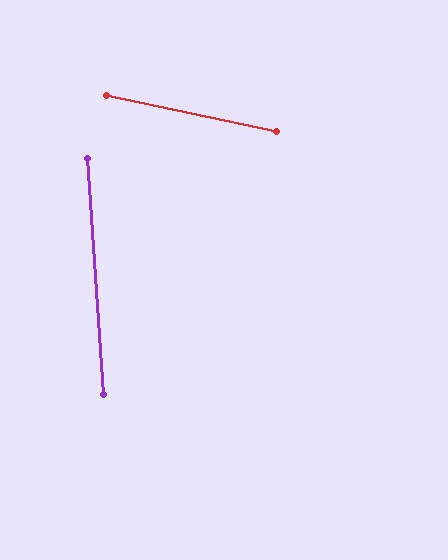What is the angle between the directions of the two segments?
Approximately 74 degrees.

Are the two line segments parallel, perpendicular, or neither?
Neither parallel nor perpendicular — they differ by about 74°.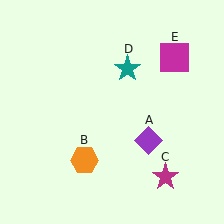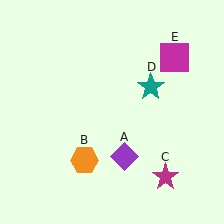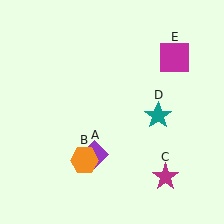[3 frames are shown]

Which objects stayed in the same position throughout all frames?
Orange hexagon (object B) and magenta star (object C) and magenta square (object E) remained stationary.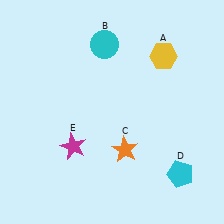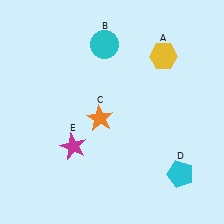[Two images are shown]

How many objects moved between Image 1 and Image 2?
1 object moved between the two images.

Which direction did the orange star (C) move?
The orange star (C) moved up.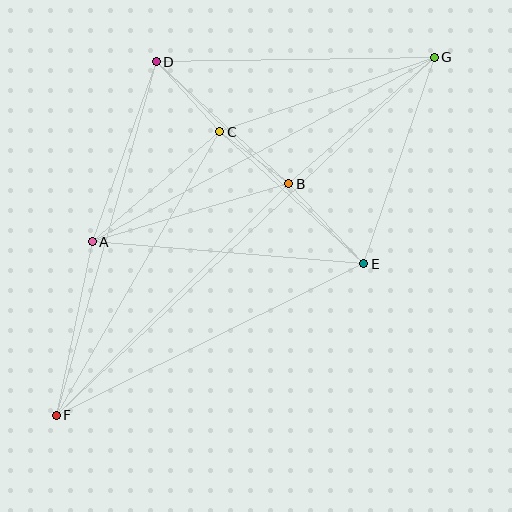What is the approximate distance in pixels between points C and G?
The distance between C and G is approximately 227 pixels.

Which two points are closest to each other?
Points B and C are closest to each other.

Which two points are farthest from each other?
Points F and G are farthest from each other.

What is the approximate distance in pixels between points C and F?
The distance between C and F is approximately 327 pixels.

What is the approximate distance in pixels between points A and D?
The distance between A and D is approximately 191 pixels.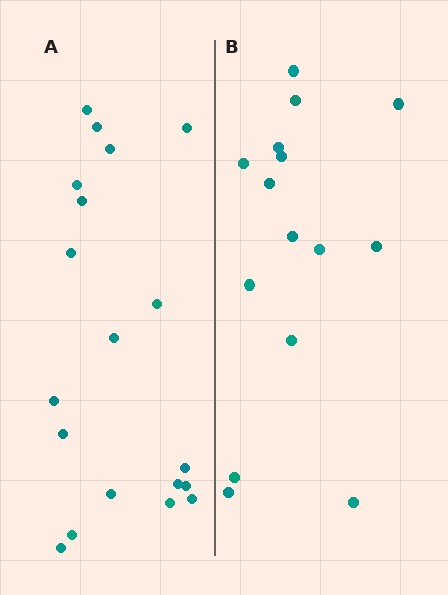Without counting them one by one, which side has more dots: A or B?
Region A (the left region) has more dots.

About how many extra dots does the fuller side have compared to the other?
Region A has about 4 more dots than region B.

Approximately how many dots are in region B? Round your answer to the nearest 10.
About 20 dots. (The exact count is 15, which rounds to 20.)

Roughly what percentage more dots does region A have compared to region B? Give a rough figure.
About 25% more.